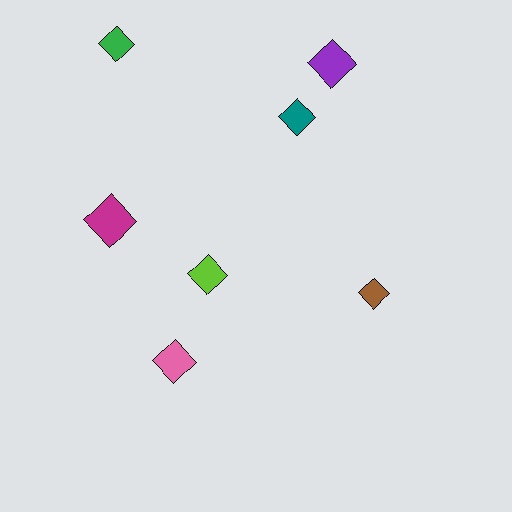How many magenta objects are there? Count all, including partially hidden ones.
There is 1 magenta object.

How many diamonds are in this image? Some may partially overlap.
There are 7 diamonds.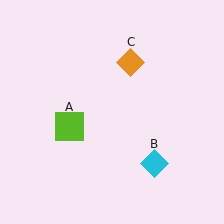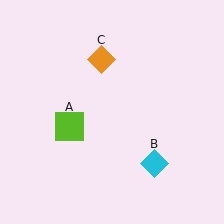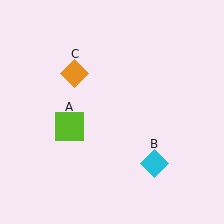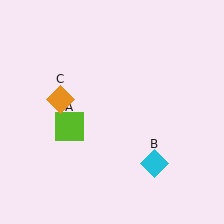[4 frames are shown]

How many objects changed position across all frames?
1 object changed position: orange diamond (object C).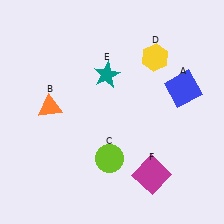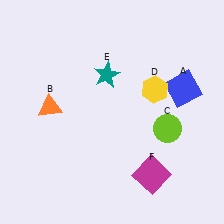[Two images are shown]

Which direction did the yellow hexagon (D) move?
The yellow hexagon (D) moved down.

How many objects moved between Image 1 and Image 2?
2 objects moved between the two images.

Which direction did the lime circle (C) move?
The lime circle (C) moved right.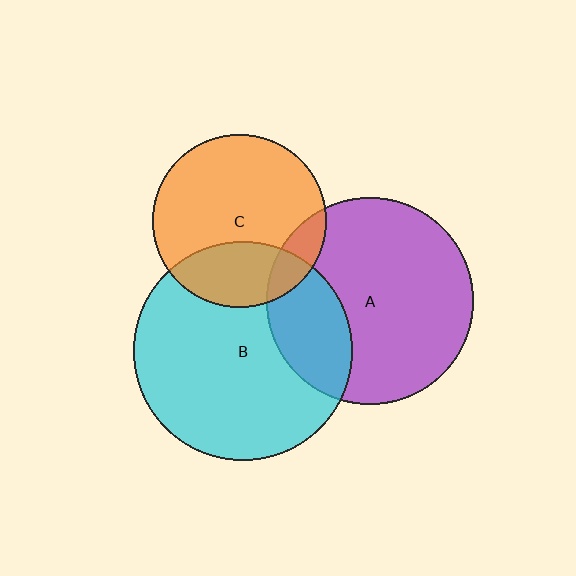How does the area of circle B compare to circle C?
Approximately 1.6 times.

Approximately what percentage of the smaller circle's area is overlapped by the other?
Approximately 25%.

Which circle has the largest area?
Circle B (cyan).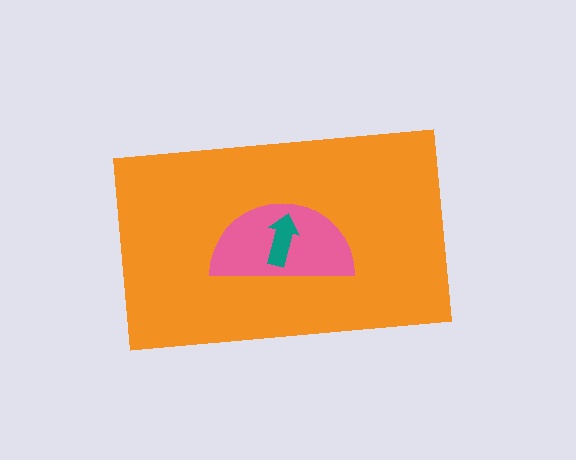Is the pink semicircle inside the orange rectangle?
Yes.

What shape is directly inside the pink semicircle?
The teal arrow.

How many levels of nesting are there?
3.